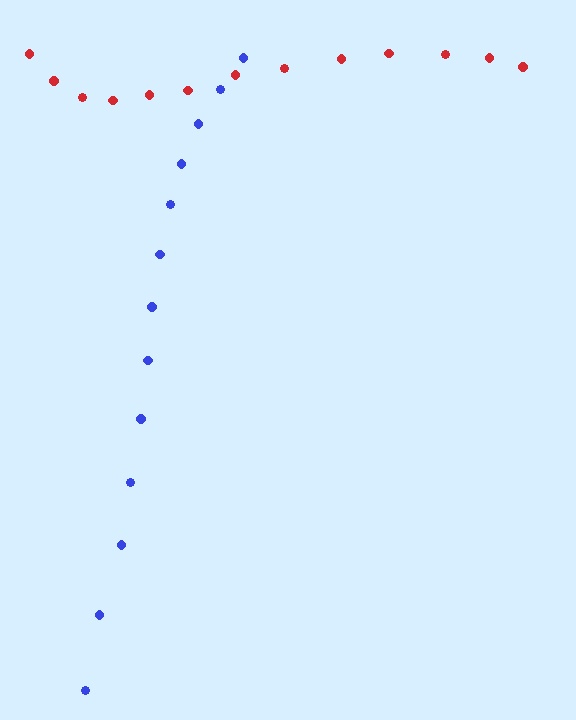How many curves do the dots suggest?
There are 2 distinct paths.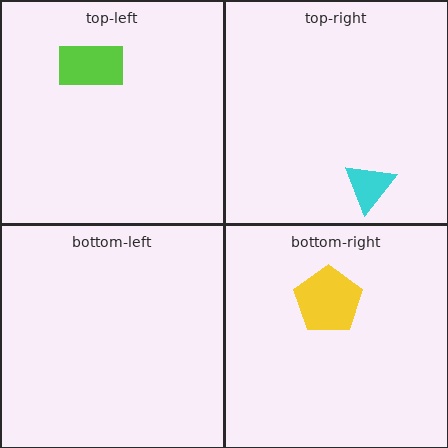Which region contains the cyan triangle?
The top-right region.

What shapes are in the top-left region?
The lime rectangle.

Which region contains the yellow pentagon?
The bottom-right region.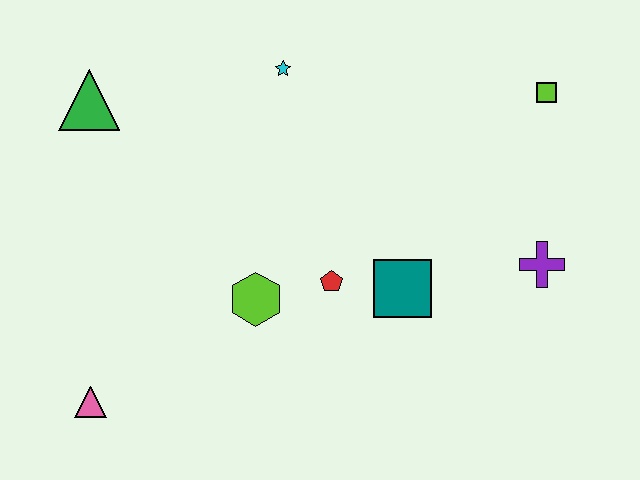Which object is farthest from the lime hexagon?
The lime square is farthest from the lime hexagon.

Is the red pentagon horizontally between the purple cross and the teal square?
No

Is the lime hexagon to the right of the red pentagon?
No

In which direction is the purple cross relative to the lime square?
The purple cross is below the lime square.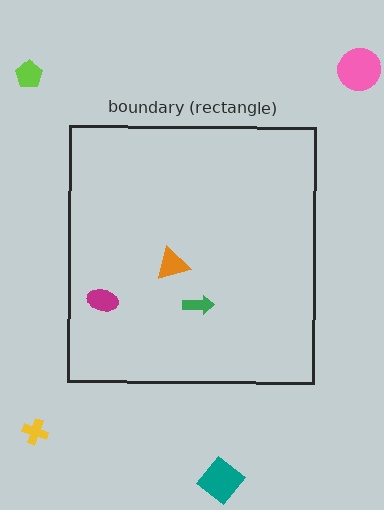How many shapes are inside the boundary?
3 inside, 4 outside.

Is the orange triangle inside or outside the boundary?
Inside.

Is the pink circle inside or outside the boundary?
Outside.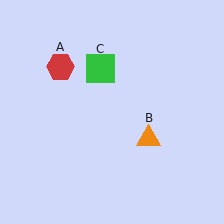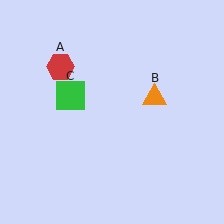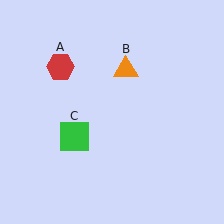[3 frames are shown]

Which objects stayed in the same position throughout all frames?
Red hexagon (object A) remained stationary.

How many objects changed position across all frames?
2 objects changed position: orange triangle (object B), green square (object C).